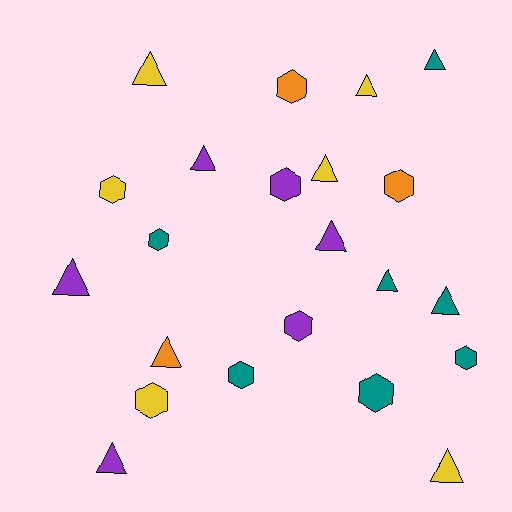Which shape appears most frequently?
Triangle, with 12 objects.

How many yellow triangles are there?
There are 4 yellow triangles.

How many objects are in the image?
There are 22 objects.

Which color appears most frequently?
Teal, with 7 objects.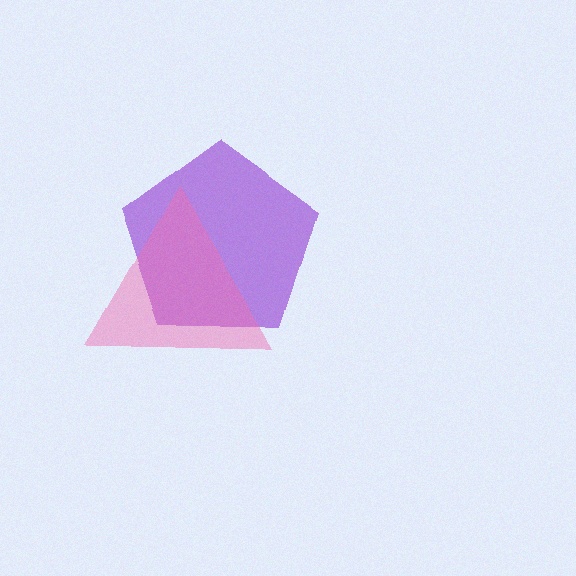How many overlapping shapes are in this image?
There are 2 overlapping shapes in the image.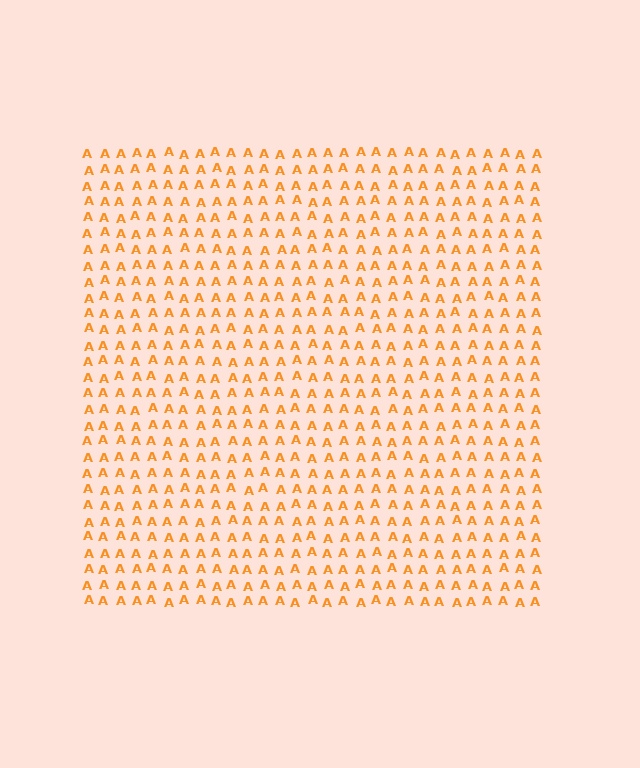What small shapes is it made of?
It is made of small letter A's.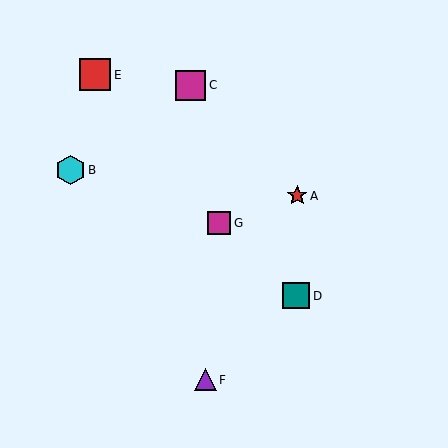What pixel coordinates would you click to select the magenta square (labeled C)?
Click at (191, 85) to select the magenta square C.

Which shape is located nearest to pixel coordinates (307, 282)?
The teal square (labeled D) at (296, 296) is nearest to that location.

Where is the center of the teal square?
The center of the teal square is at (296, 296).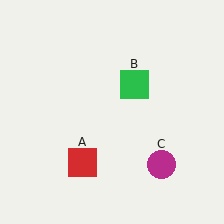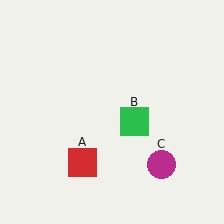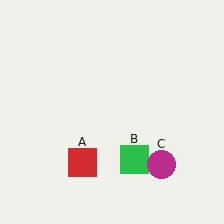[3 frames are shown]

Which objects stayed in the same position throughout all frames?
Red square (object A) and magenta circle (object C) remained stationary.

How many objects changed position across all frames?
1 object changed position: green square (object B).